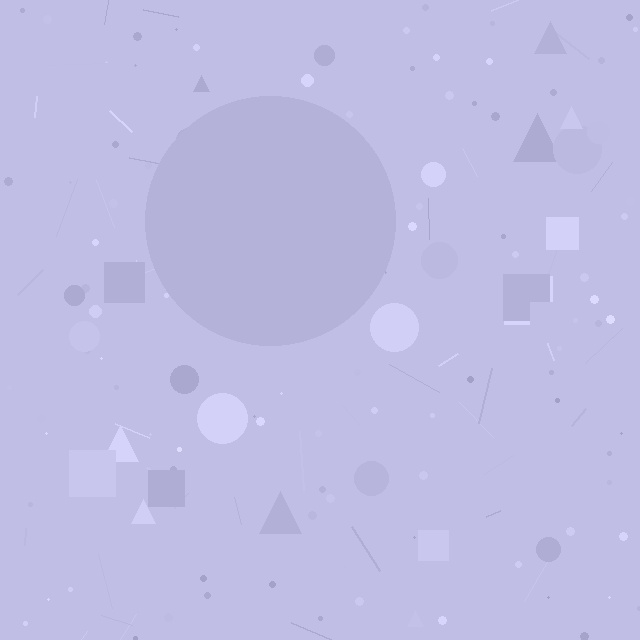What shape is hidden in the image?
A circle is hidden in the image.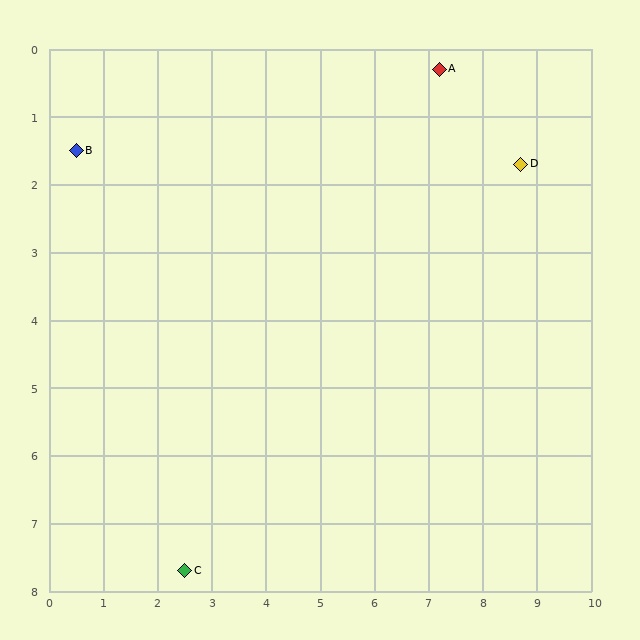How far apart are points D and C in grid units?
Points D and C are about 8.6 grid units apart.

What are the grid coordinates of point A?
Point A is at approximately (7.2, 0.3).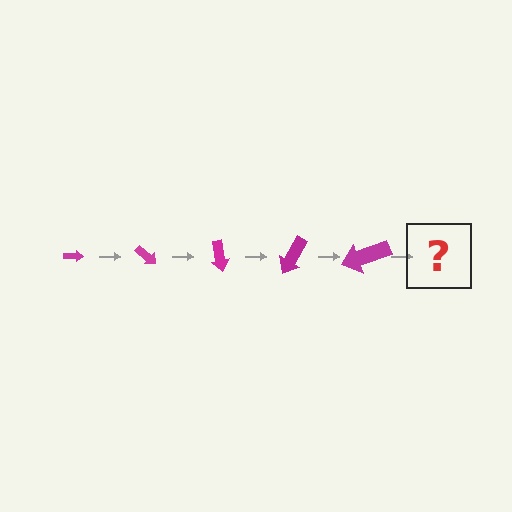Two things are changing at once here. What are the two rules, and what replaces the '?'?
The two rules are that the arrow grows larger each step and it rotates 40 degrees each step. The '?' should be an arrow, larger than the previous one and rotated 200 degrees from the start.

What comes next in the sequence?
The next element should be an arrow, larger than the previous one and rotated 200 degrees from the start.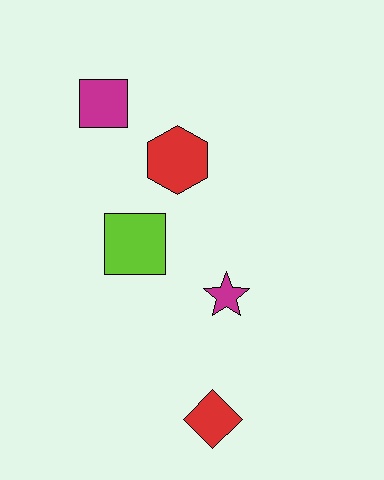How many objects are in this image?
There are 5 objects.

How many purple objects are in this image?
There are no purple objects.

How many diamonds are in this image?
There is 1 diamond.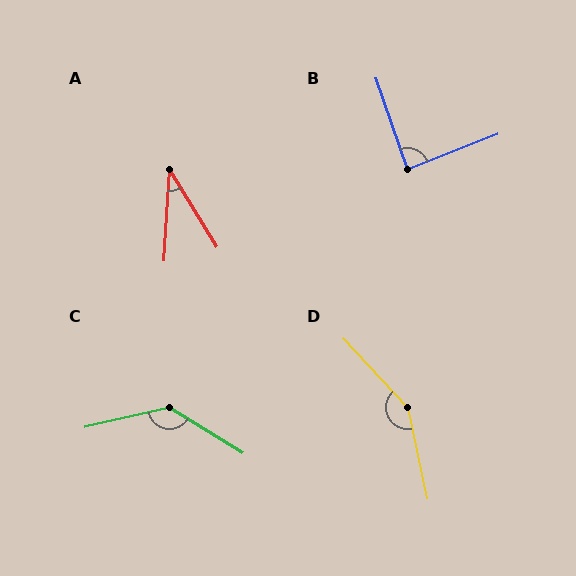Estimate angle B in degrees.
Approximately 88 degrees.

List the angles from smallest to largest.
A (35°), B (88°), C (135°), D (149°).